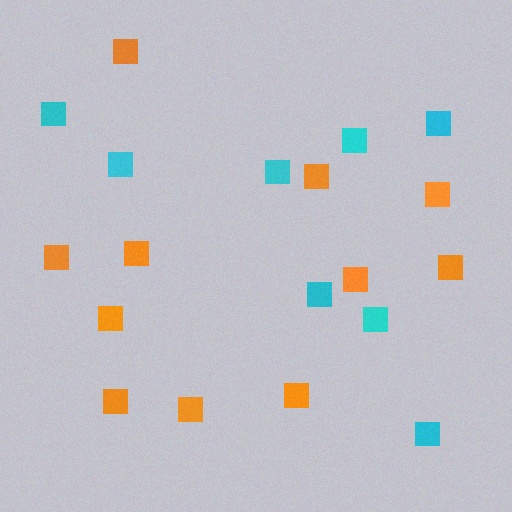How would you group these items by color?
There are 2 groups: one group of cyan squares (8) and one group of orange squares (11).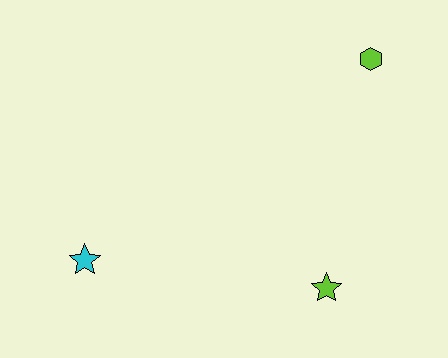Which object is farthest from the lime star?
The cyan star is farthest from the lime star.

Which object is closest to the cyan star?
The lime star is closest to the cyan star.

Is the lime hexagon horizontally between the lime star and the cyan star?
No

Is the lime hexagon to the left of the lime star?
No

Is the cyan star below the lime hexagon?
Yes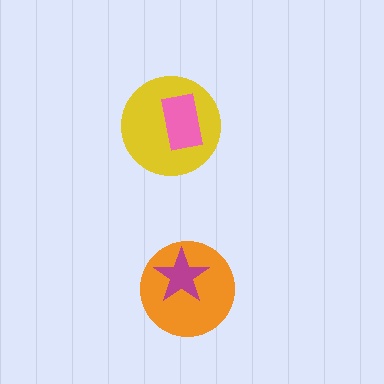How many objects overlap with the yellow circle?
1 object overlaps with the yellow circle.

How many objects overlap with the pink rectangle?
1 object overlaps with the pink rectangle.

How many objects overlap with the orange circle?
1 object overlaps with the orange circle.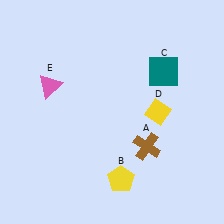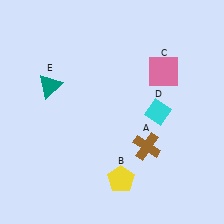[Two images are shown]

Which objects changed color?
C changed from teal to pink. D changed from yellow to cyan. E changed from pink to teal.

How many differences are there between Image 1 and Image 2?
There are 3 differences between the two images.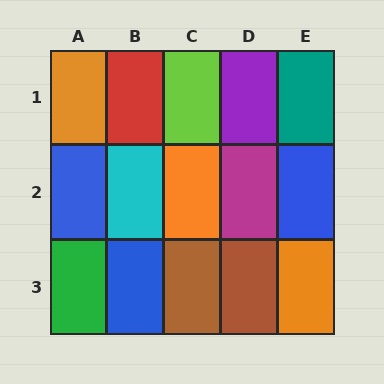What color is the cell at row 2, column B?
Cyan.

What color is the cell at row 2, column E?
Blue.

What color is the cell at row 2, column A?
Blue.